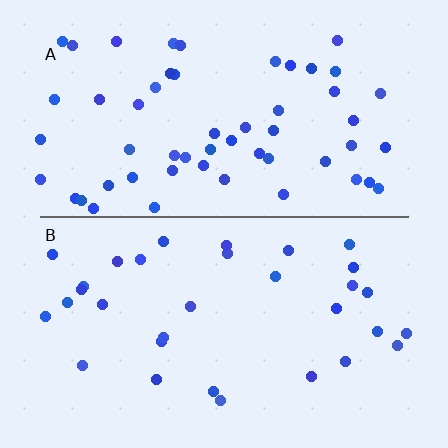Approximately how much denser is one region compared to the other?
Approximately 1.7× — region A over region B.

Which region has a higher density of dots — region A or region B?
A (the top).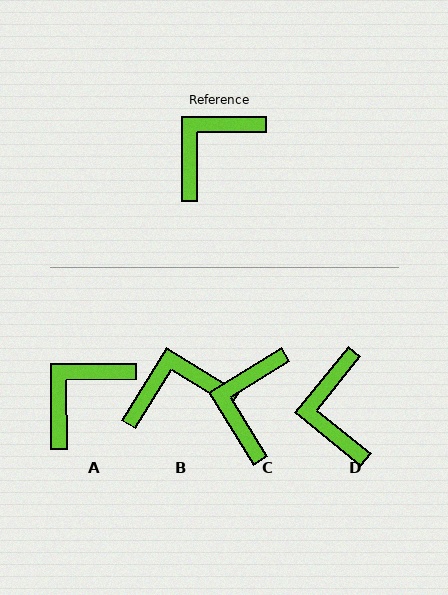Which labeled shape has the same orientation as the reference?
A.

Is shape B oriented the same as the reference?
No, it is off by about 32 degrees.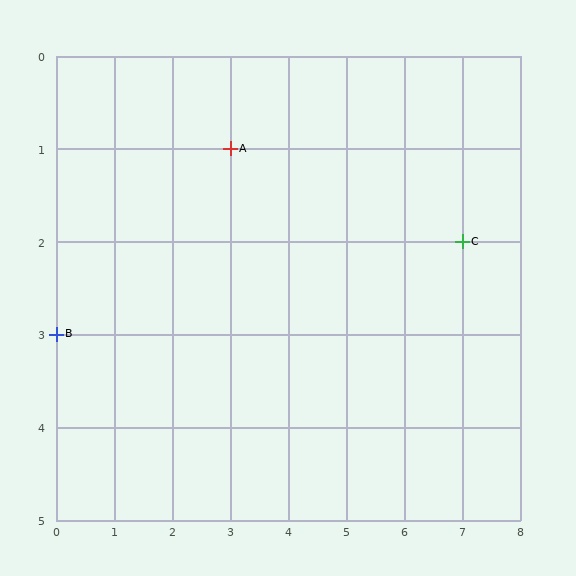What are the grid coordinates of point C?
Point C is at grid coordinates (7, 2).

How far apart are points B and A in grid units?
Points B and A are 3 columns and 2 rows apart (about 3.6 grid units diagonally).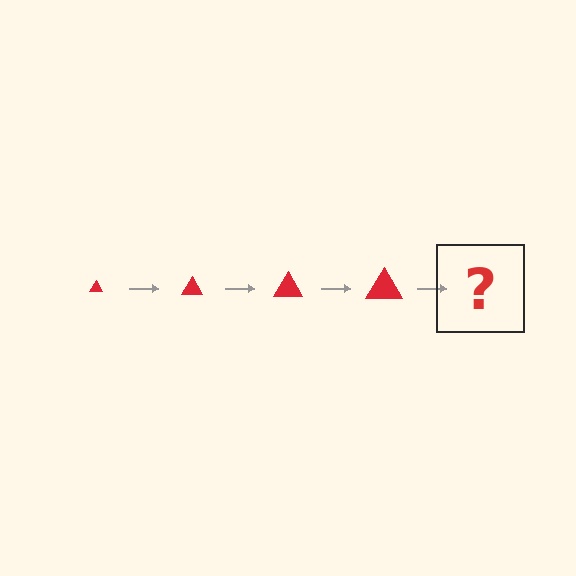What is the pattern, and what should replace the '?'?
The pattern is that the triangle gets progressively larger each step. The '?' should be a red triangle, larger than the previous one.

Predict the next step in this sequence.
The next step is a red triangle, larger than the previous one.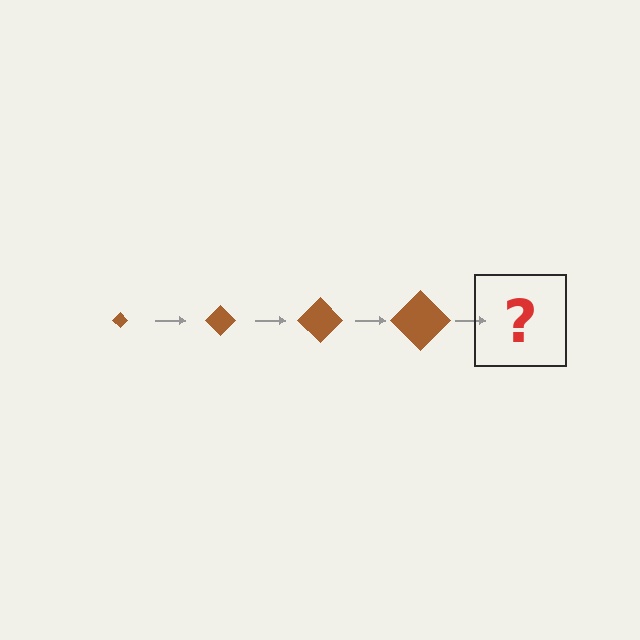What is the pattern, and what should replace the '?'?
The pattern is that the diamond gets progressively larger each step. The '?' should be a brown diamond, larger than the previous one.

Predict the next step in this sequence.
The next step is a brown diamond, larger than the previous one.